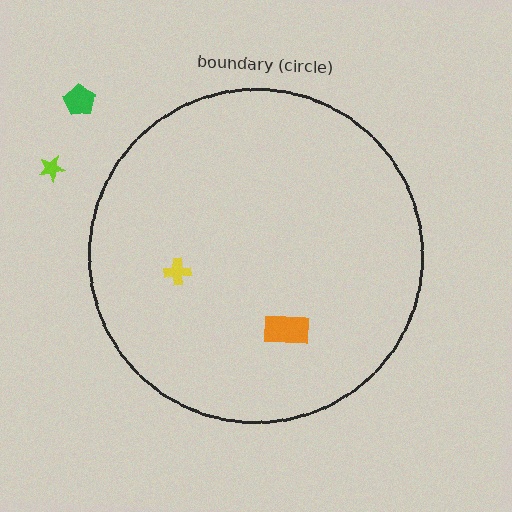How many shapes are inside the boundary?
2 inside, 2 outside.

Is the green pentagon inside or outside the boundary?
Outside.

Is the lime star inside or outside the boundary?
Outside.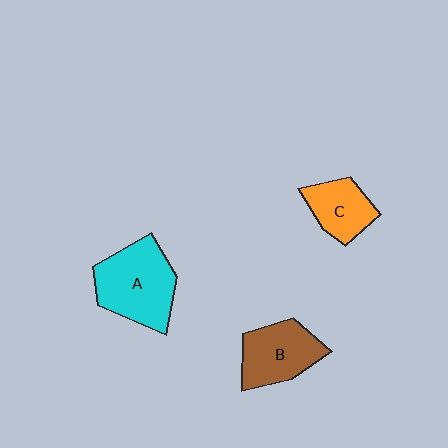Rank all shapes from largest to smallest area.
From largest to smallest: A (cyan), B (brown), C (orange).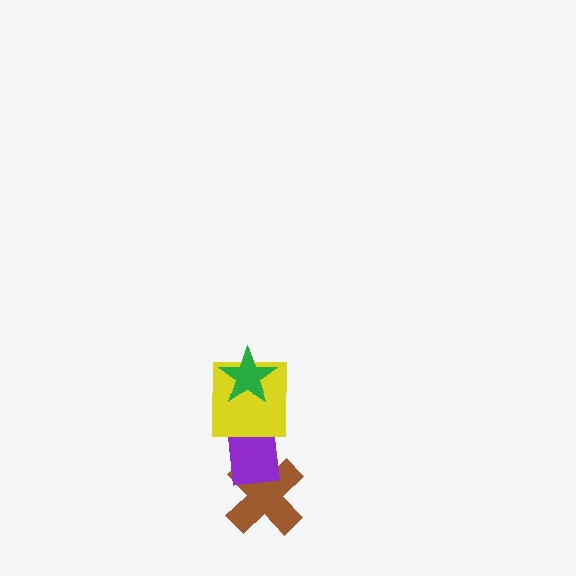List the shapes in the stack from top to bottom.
From top to bottom: the green star, the yellow square, the purple rectangle, the brown cross.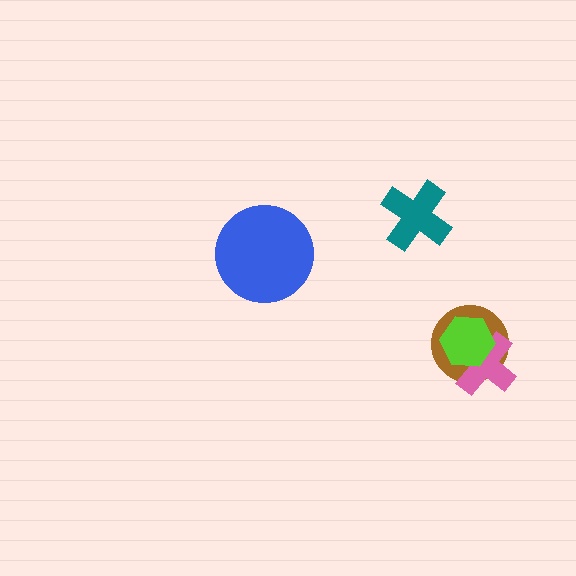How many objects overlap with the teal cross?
0 objects overlap with the teal cross.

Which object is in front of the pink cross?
The lime hexagon is in front of the pink cross.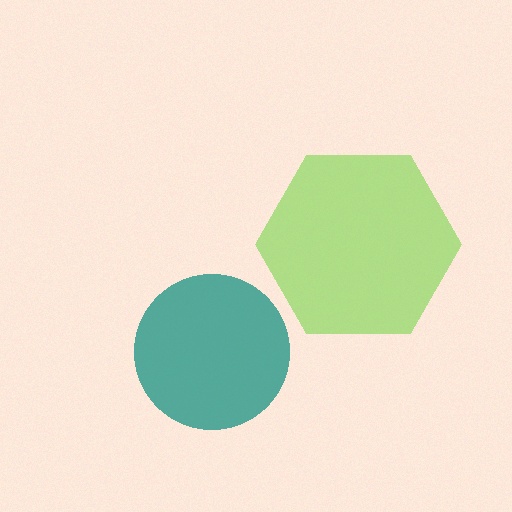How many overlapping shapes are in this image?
There are 2 overlapping shapes in the image.